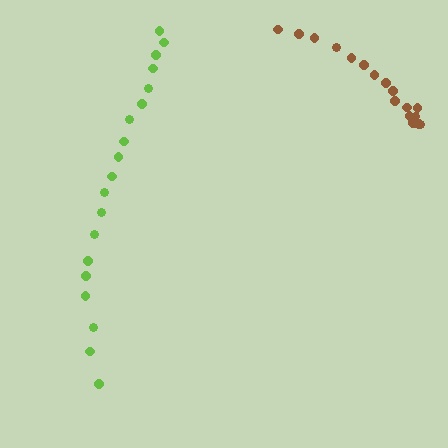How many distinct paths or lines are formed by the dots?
There are 2 distinct paths.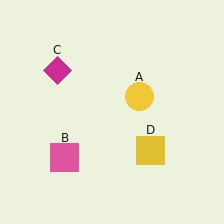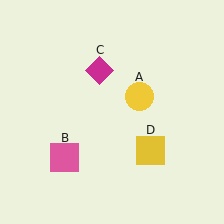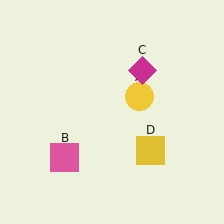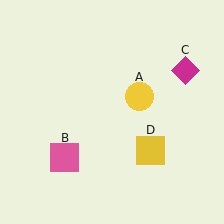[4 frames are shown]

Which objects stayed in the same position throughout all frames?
Yellow circle (object A) and pink square (object B) and yellow square (object D) remained stationary.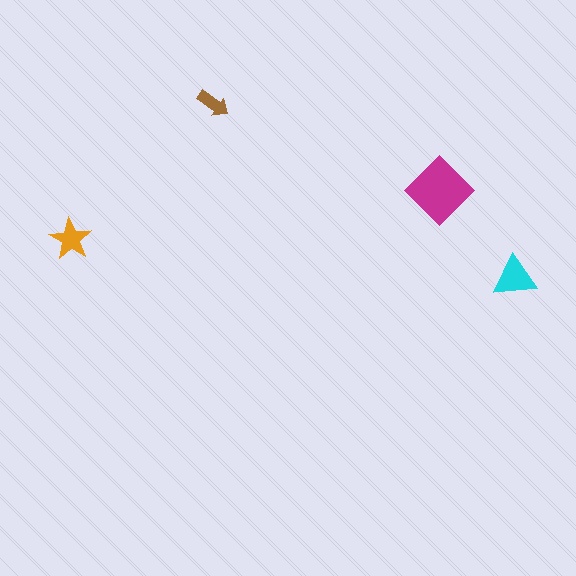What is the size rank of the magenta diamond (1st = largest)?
1st.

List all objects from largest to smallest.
The magenta diamond, the cyan triangle, the orange star, the brown arrow.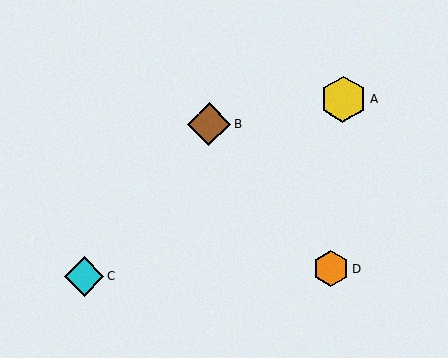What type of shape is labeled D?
Shape D is an orange hexagon.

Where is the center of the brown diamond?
The center of the brown diamond is at (209, 124).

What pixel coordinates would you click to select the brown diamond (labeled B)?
Click at (209, 124) to select the brown diamond B.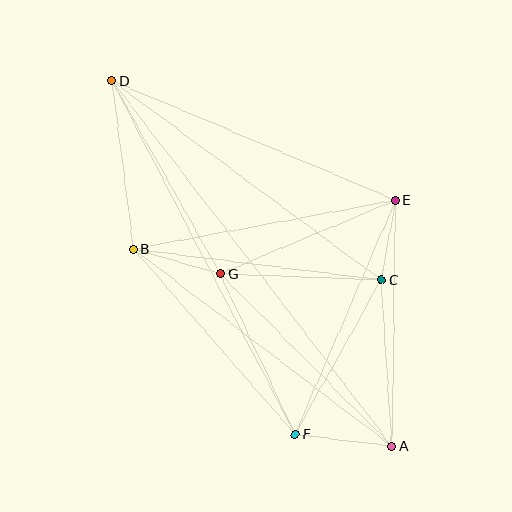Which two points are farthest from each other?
Points A and D are farthest from each other.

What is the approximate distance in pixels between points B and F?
The distance between B and F is approximately 246 pixels.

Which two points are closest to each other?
Points C and E are closest to each other.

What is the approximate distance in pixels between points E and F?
The distance between E and F is approximately 254 pixels.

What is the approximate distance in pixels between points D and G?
The distance between D and G is approximately 221 pixels.